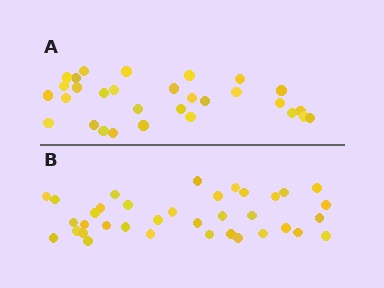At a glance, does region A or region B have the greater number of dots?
Region B (the bottom region) has more dots.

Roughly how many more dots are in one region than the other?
Region B has about 6 more dots than region A.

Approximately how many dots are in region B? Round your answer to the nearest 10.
About 40 dots. (The exact count is 36, which rounds to 40.)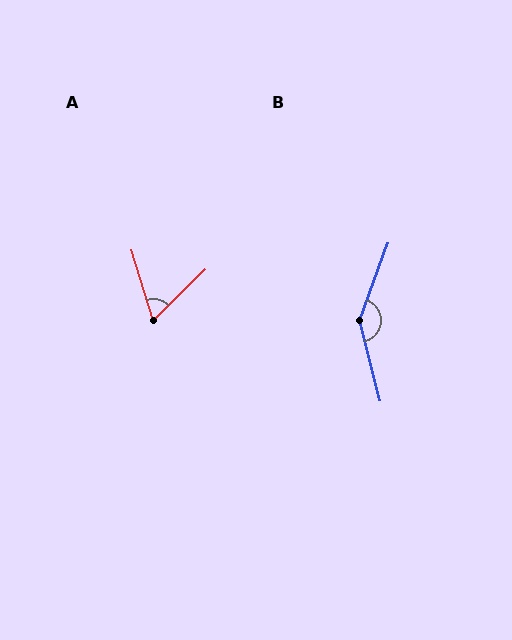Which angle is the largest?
B, at approximately 145 degrees.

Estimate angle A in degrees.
Approximately 62 degrees.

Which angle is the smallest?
A, at approximately 62 degrees.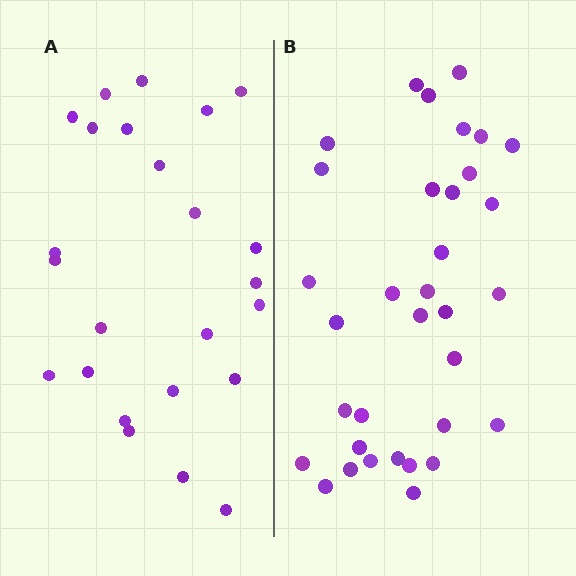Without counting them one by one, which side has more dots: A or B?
Region B (the right region) has more dots.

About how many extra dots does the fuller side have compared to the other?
Region B has roughly 10 or so more dots than region A.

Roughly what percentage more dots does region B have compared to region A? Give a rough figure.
About 40% more.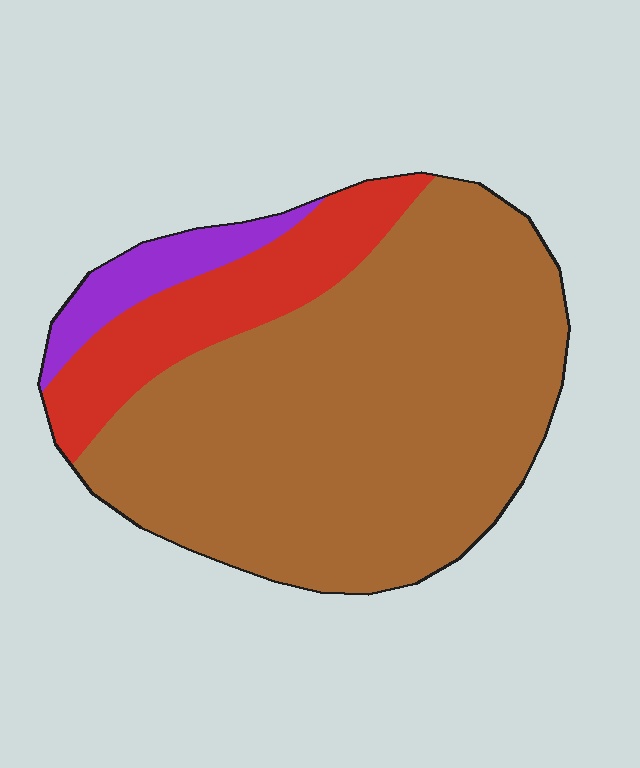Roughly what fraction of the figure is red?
Red takes up about one sixth (1/6) of the figure.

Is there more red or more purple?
Red.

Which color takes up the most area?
Brown, at roughly 75%.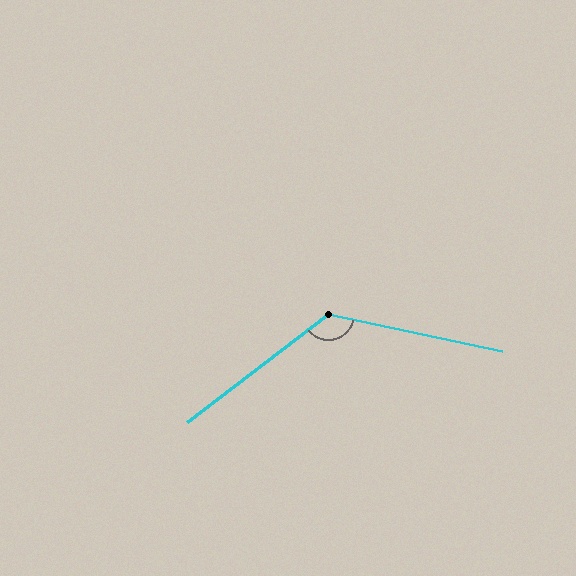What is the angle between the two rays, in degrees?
Approximately 131 degrees.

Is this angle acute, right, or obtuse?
It is obtuse.